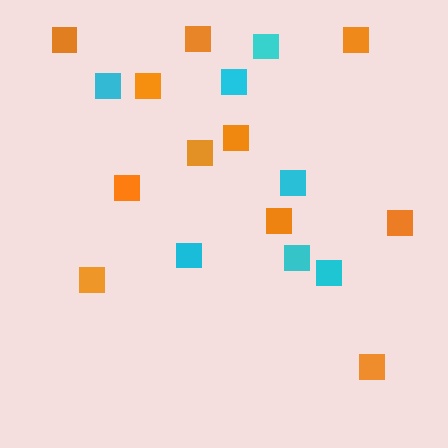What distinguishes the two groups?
There are 2 groups: one group of cyan squares (7) and one group of orange squares (11).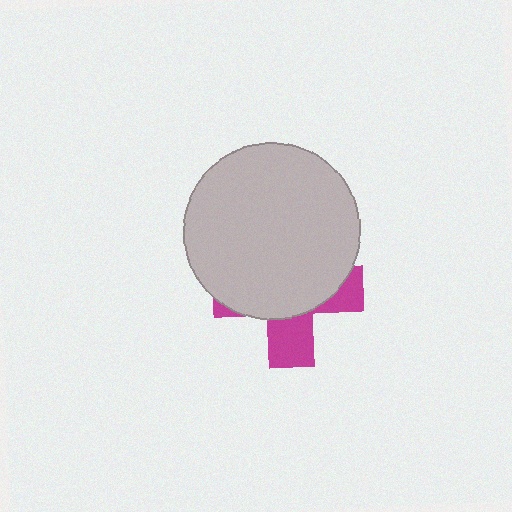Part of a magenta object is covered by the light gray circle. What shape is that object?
It is a cross.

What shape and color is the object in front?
The object in front is a light gray circle.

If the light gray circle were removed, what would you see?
You would see the complete magenta cross.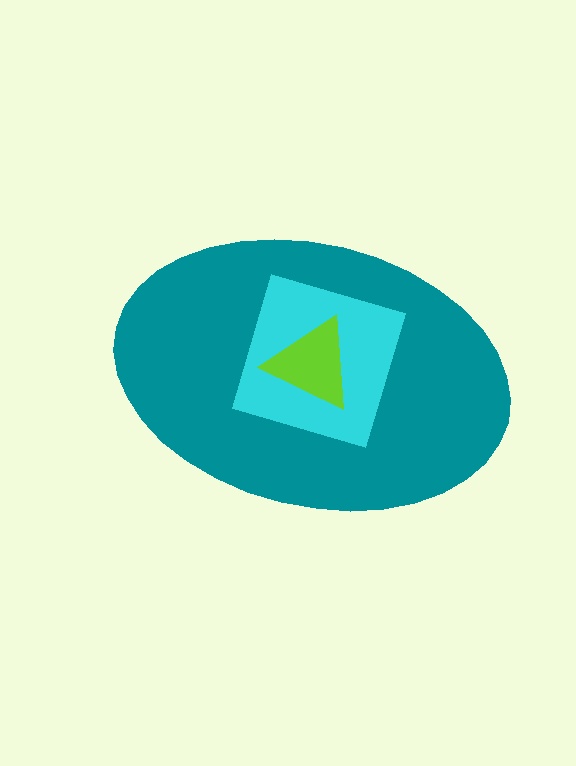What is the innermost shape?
The lime triangle.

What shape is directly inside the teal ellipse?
The cyan diamond.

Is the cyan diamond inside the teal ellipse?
Yes.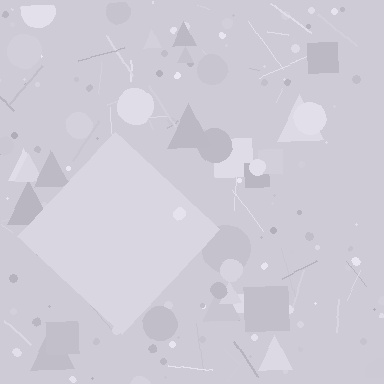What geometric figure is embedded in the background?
A diamond is embedded in the background.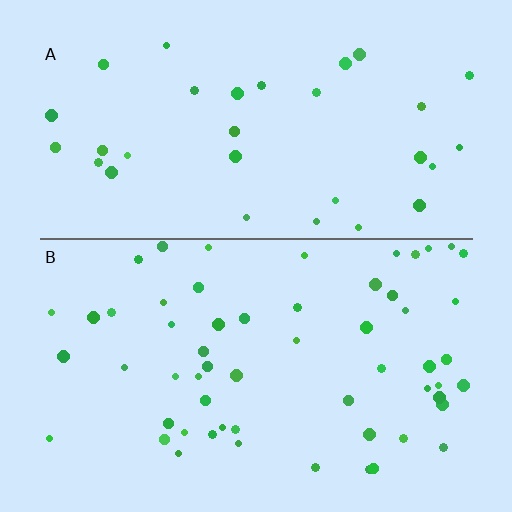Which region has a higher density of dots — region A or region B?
B (the bottom).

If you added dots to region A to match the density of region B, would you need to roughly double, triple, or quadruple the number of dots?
Approximately double.